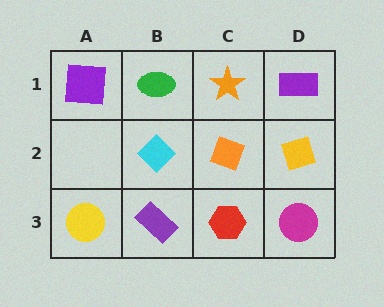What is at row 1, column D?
A purple rectangle.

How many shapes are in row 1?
4 shapes.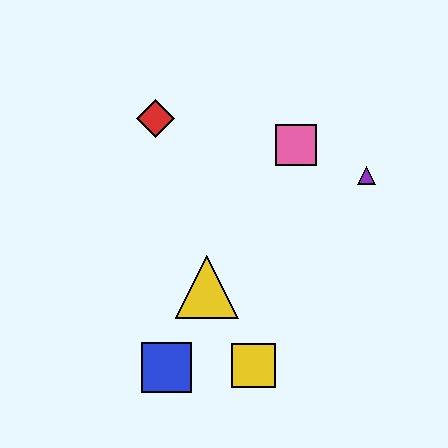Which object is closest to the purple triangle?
The pink square is closest to the purple triangle.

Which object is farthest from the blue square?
The purple triangle is farthest from the blue square.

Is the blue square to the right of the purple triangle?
No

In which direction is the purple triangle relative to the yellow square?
The purple triangle is above the yellow square.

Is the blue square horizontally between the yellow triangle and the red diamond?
Yes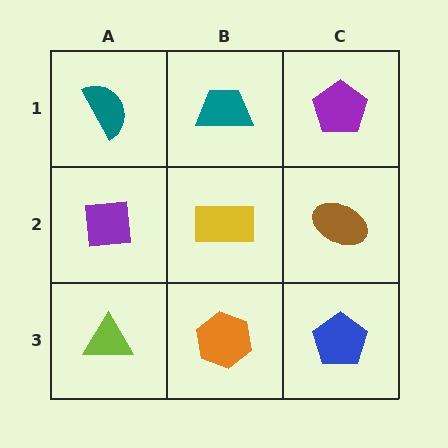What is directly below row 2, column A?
A lime triangle.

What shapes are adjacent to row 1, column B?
A yellow rectangle (row 2, column B), a teal semicircle (row 1, column A), a purple pentagon (row 1, column C).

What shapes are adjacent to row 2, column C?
A purple pentagon (row 1, column C), a blue pentagon (row 3, column C), a yellow rectangle (row 2, column B).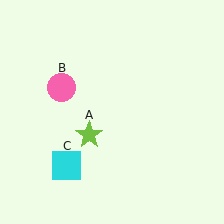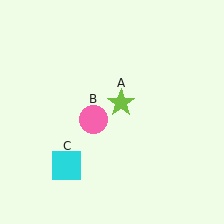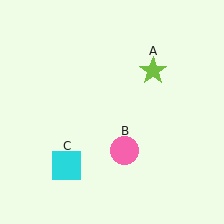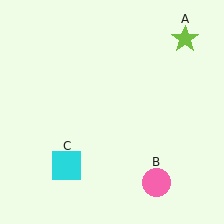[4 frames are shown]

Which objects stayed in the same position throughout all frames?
Cyan square (object C) remained stationary.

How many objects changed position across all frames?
2 objects changed position: lime star (object A), pink circle (object B).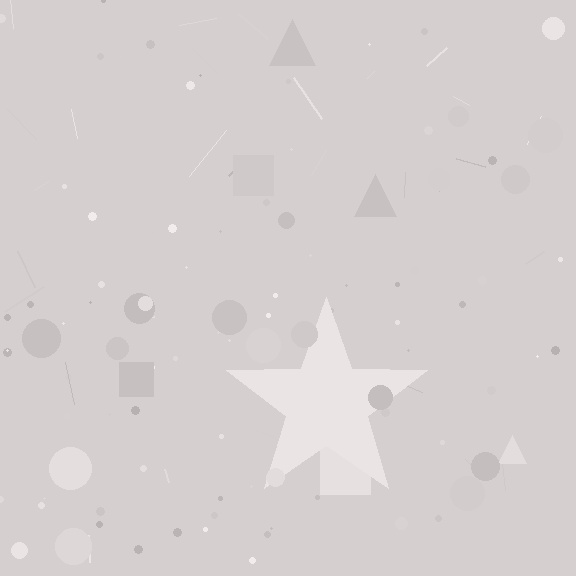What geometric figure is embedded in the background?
A star is embedded in the background.